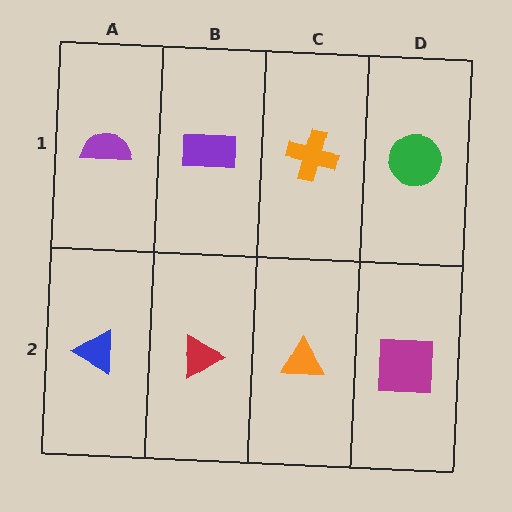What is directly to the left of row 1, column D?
An orange cross.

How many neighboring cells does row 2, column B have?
3.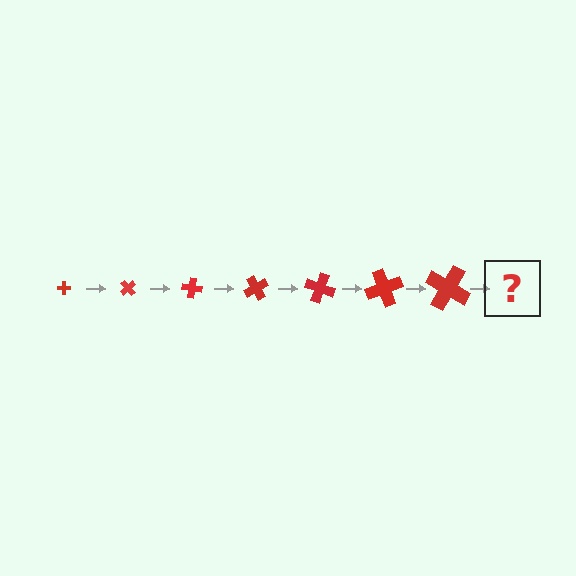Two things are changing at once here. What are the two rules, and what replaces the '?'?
The two rules are that the cross grows larger each step and it rotates 50 degrees each step. The '?' should be a cross, larger than the previous one and rotated 350 degrees from the start.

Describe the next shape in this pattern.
It should be a cross, larger than the previous one and rotated 350 degrees from the start.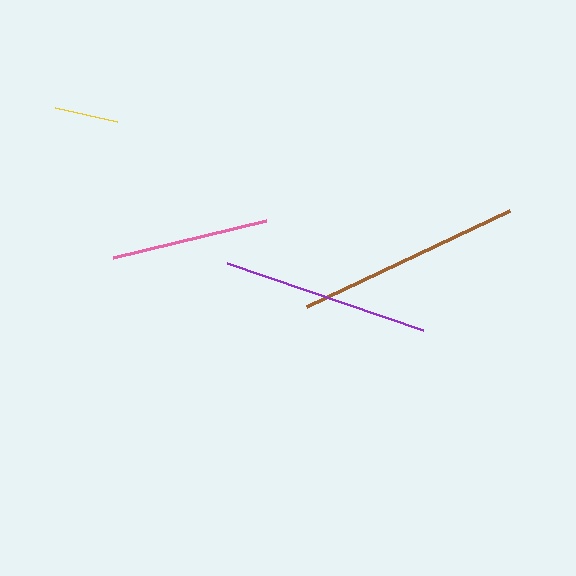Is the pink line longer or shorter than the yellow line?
The pink line is longer than the yellow line.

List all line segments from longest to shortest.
From longest to shortest: brown, purple, pink, yellow.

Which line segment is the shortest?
The yellow line is the shortest at approximately 63 pixels.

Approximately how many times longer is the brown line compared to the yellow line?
The brown line is approximately 3.5 times the length of the yellow line.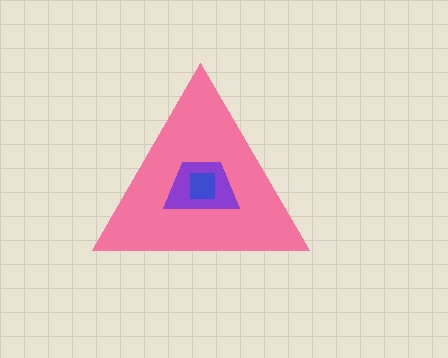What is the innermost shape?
The blue square.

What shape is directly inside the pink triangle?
The purple trapezoid.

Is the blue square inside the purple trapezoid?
Yes.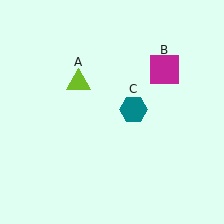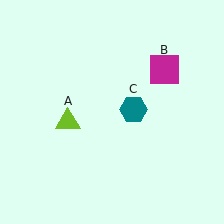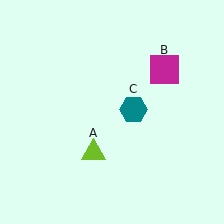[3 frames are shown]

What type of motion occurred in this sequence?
The lime triangle (object A) rotated counterclockwise around the center of the scene.